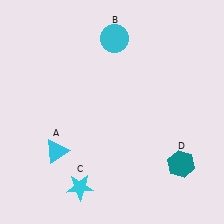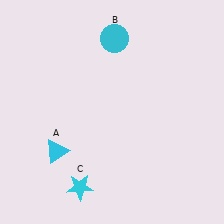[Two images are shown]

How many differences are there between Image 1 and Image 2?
There is 1 difference between the two images.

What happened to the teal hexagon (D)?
The teal hexagon (D) was removed in Image 2. It was in the bottom-right area of Image 1.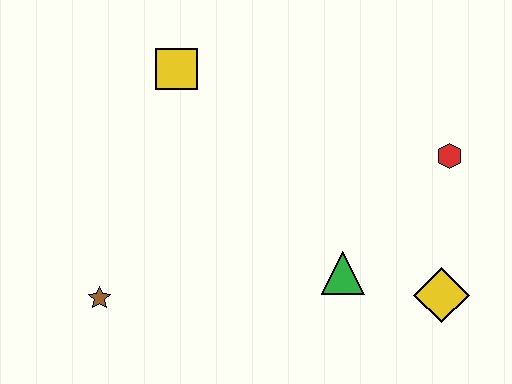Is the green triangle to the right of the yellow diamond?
No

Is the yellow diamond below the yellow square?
Yes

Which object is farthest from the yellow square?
The yellow diamond is farthest from the yellow square.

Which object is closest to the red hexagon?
The yellow diamond is closest to the red hexagon.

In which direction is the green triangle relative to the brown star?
The green triangle is to the right of the brown star.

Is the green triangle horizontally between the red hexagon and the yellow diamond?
No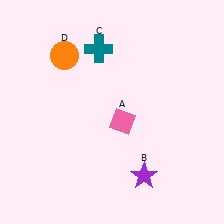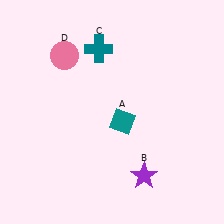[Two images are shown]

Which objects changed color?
A changed from pink to teal. D changed from orange to pink.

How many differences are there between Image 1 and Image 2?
There are 2 differences between the two images.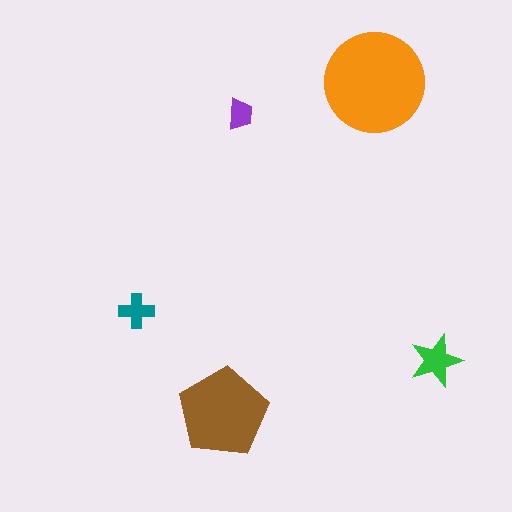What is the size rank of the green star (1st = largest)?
3rd.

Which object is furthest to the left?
The teal cross is leftmost.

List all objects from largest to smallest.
The orange circle, the brown pentagon, the green star, the teal cross, the purple trapezoid.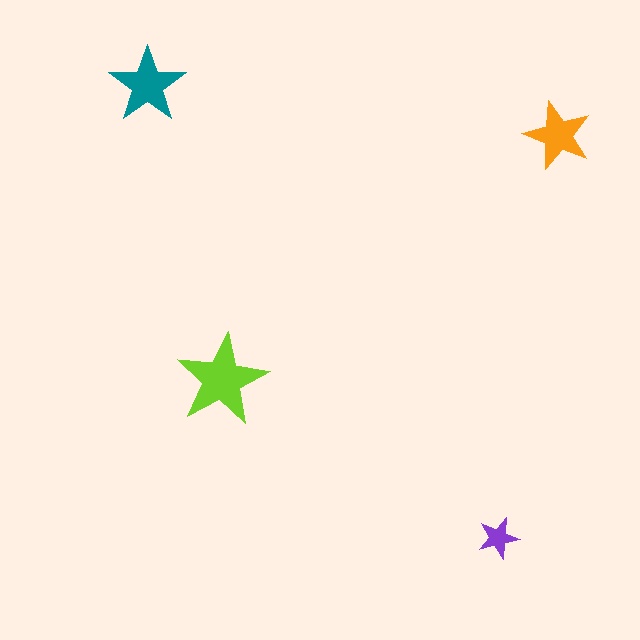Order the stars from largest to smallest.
the lime one, the teal one, the orange one, the purple one.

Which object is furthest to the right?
The orange star is rightmost.